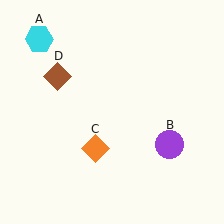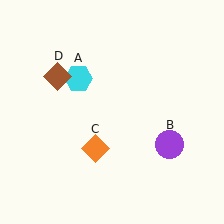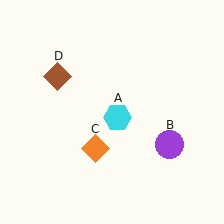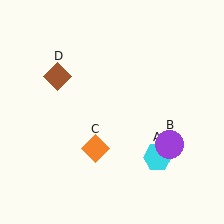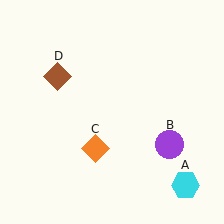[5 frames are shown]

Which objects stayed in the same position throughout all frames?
Purple circle (object B) and orange diamond (object C) and brown diamond (object D) remained stationary.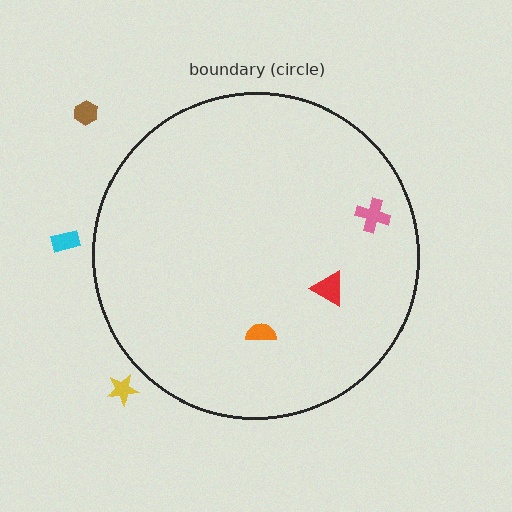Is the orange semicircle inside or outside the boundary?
Inside.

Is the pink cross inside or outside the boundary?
Inside.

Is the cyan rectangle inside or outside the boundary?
Outside.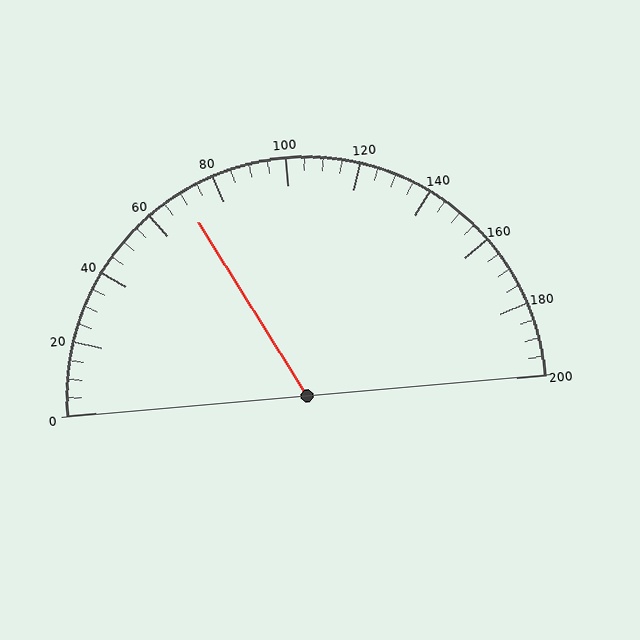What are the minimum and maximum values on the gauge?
The gauge ranges from 0 to 200.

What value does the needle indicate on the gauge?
The needle indicates approximately 70.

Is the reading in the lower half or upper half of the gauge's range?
The reading is in the lower half of the range (0 to 200).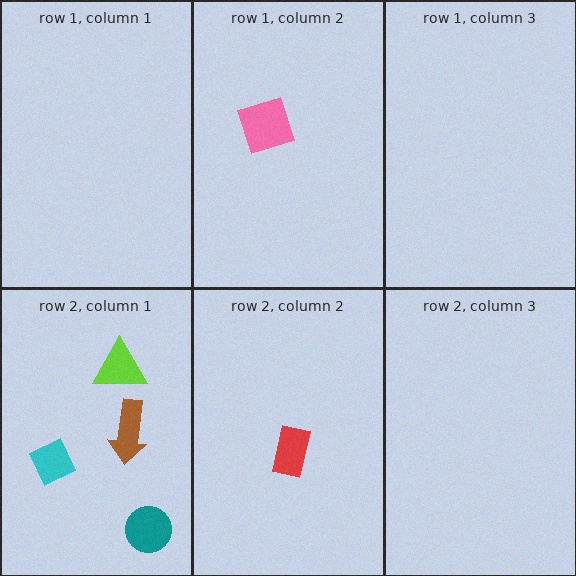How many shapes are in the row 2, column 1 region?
4.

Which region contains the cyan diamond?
The row 2, column 1 region.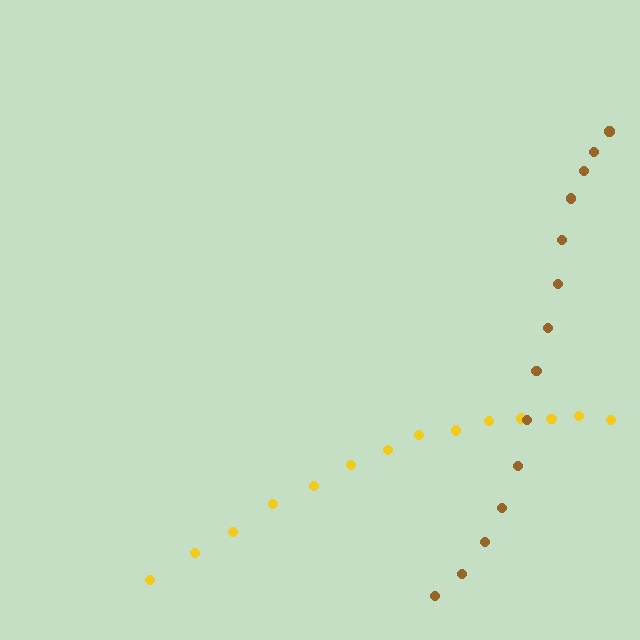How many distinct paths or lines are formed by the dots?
There are 2 distinct paths.